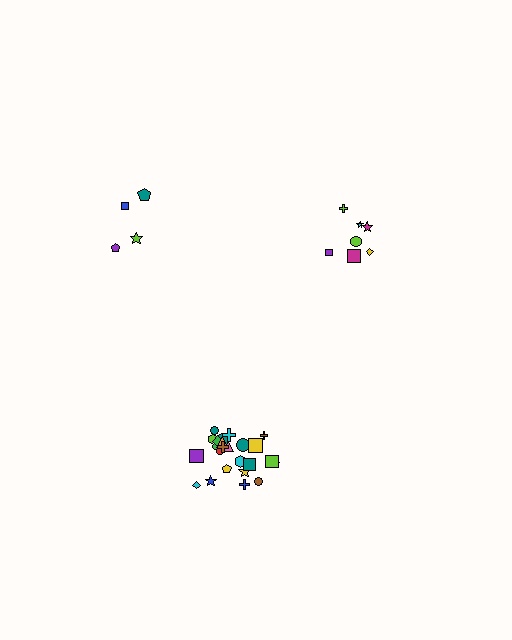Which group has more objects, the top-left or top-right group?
The top-right group.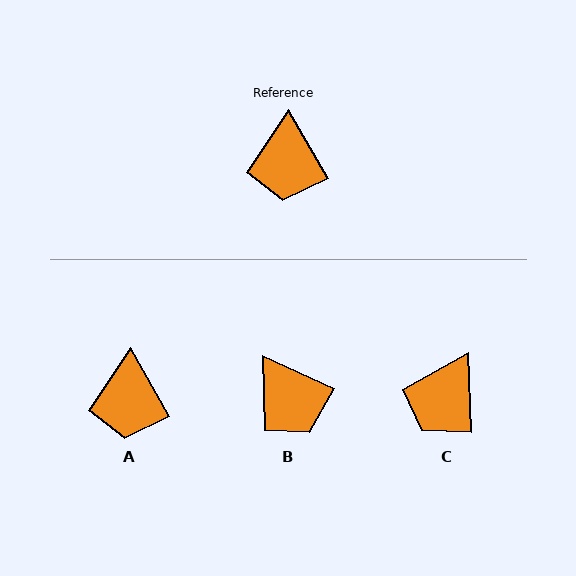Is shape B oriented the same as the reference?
No, it is off by about 35 degrees.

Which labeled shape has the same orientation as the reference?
A.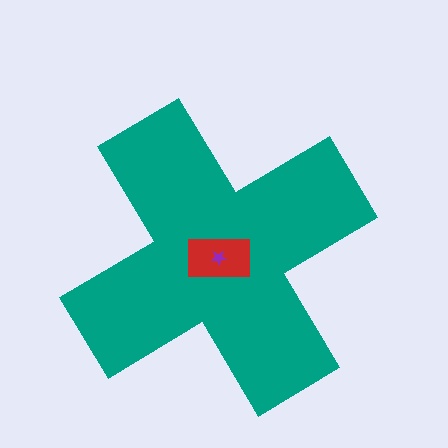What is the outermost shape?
The teal cross.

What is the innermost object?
The purple star.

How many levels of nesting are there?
3.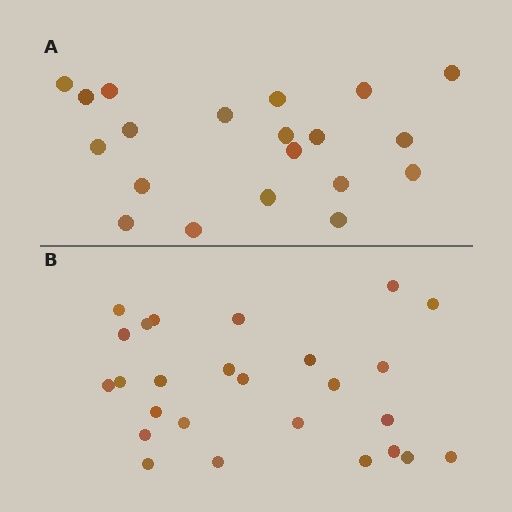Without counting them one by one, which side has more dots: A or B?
Region B (the bottom region) has more dots.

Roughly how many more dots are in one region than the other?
Region B has about 6 more dots than region A.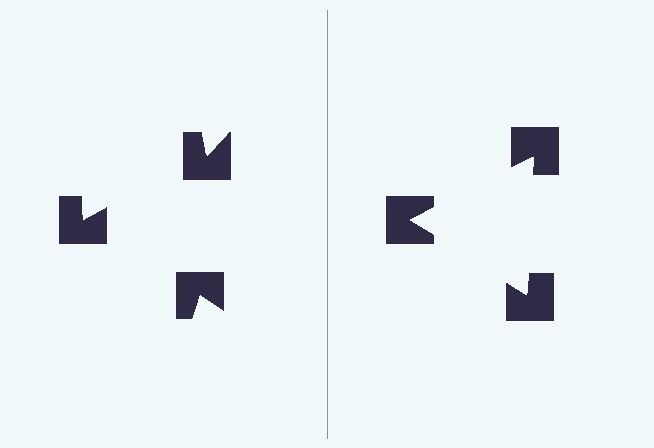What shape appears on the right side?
An illusory triangle.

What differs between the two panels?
The notched squares are positioned identically on both sides; only the wedge orientations differ. On the right they align to a triangle; on the left they are misaligned.